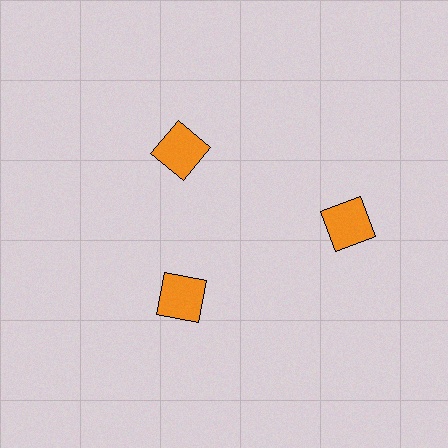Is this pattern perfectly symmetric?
No. The 3 orange squares are arranged in a ring, but one element near the 3 o'clock position is pushed outward from the center, breaking the 3-fold rotational symmetry.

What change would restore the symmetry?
The symmetry would be restored by moving it inward, back onto the ring so that all 3 squares sit at equal angles and equal distance from the center.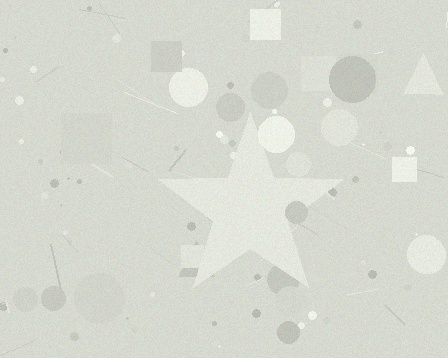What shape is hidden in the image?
A star is hidden in the image.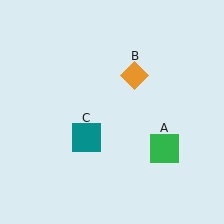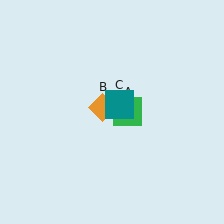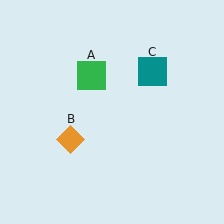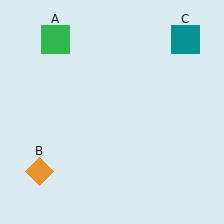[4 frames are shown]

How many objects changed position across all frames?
3 objects changed position: green square (object A), orange diamond (object B), teal square (object C).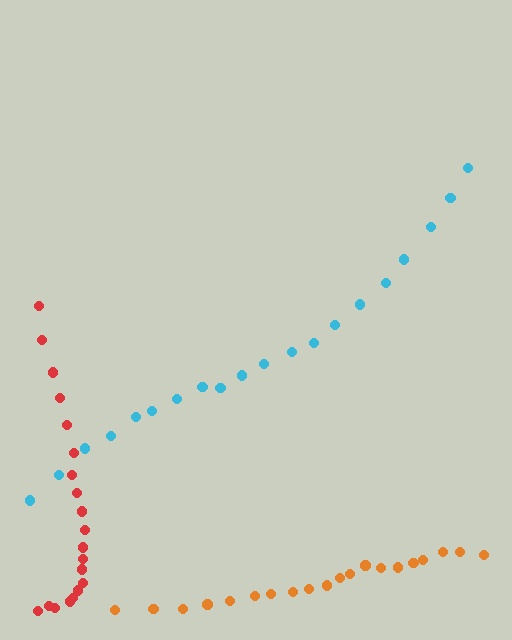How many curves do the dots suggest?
There are 3 distinct paths.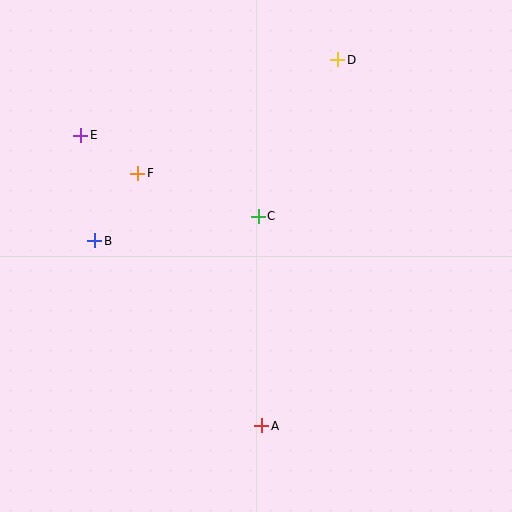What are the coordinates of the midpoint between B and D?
The midpoint between B and D is at (216, 150).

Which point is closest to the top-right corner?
Point D is closest to the top-right corner.